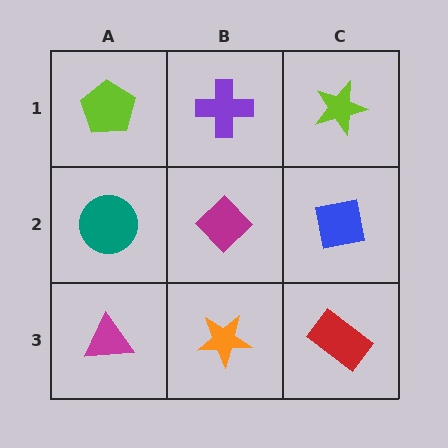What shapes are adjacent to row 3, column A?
A teal circle (row 2, column A), an orange star (row 3, column B).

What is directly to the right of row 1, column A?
A purple cross.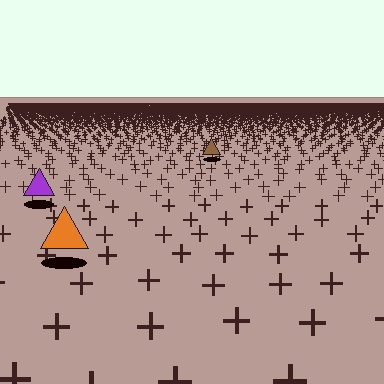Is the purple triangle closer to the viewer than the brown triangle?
Yes. The purple triangle is closer — you can tell from the texture gradient: the ground texture is coarser near it.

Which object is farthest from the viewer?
The brown triangle is farthest from the viewer. It appears smaller and the ground texture around it is denser.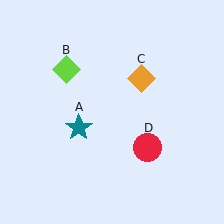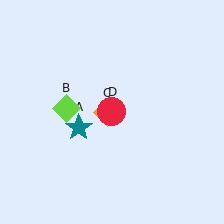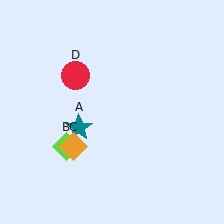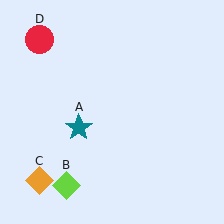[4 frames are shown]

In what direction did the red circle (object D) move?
The red circle (object D) moved up and to the left.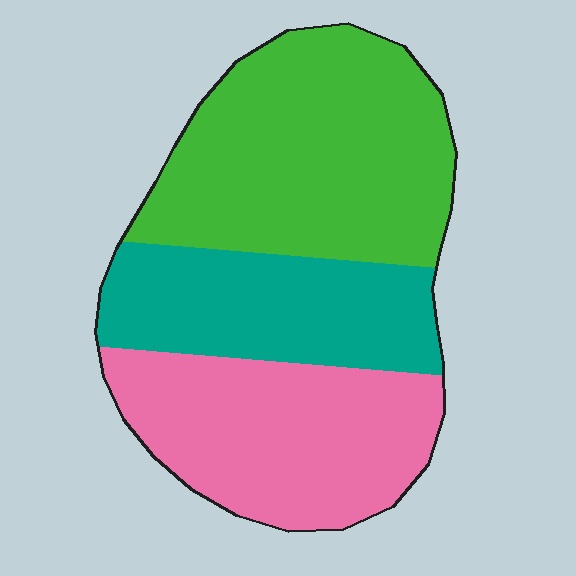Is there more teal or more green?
Green.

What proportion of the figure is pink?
Pink covers roughly 30% of the figure.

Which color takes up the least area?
Teal, at roughly 25%.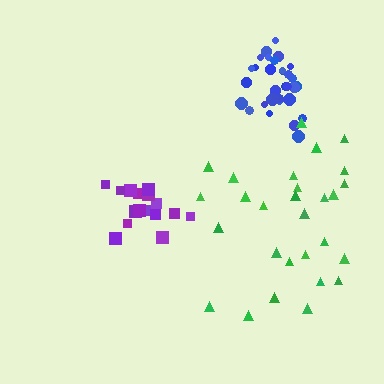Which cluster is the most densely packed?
Blue.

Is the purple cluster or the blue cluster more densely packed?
Blue.